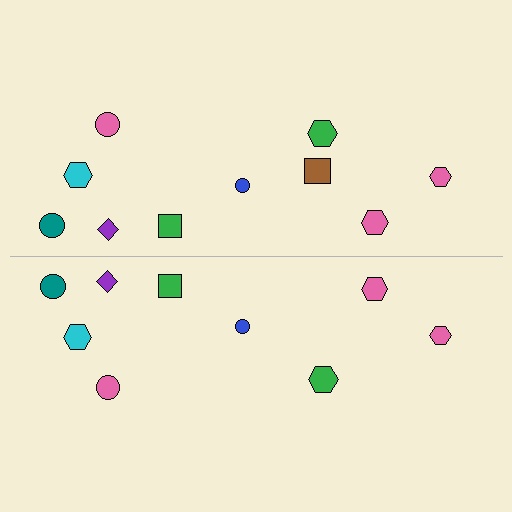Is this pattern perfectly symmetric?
No, the pattern is not perfectly symmetric. A brown square is missing from the bottom side.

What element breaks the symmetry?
A brown square is missing from the bottom side.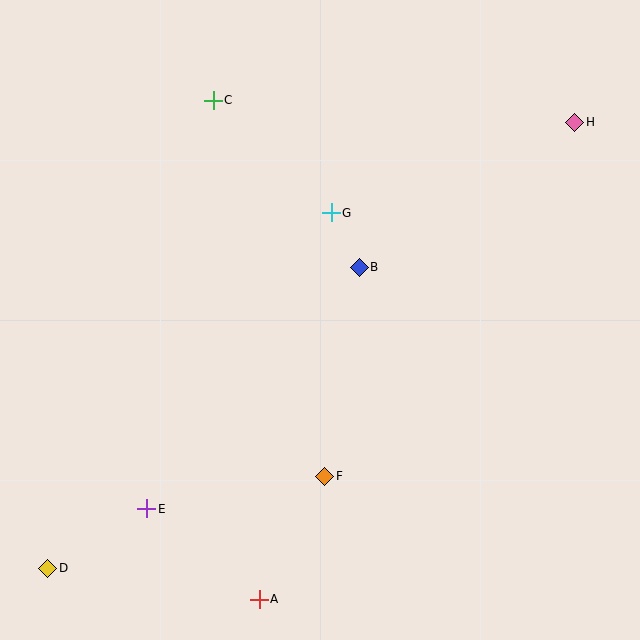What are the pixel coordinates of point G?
Point G is at (331, 213).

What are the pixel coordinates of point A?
Point A is at (259, 599).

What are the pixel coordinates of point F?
Point F is at (325, 476).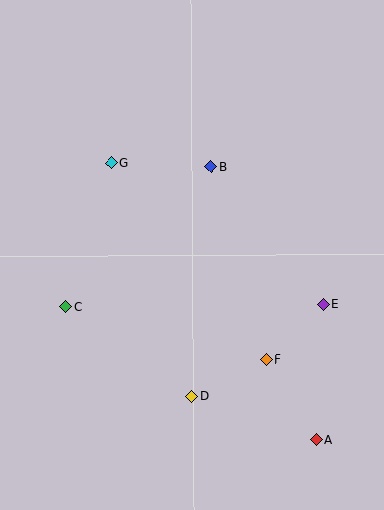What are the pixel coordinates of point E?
Point E is at (324, 305).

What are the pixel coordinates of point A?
Point A is at (316, 440).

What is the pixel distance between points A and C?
The distance between A and C is 284 pixels.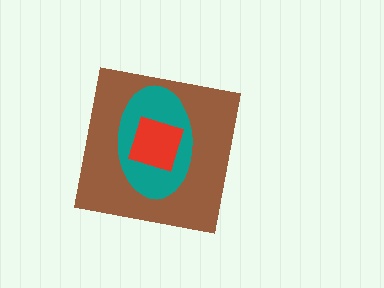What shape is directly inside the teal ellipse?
The red square.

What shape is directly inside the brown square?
The teal ellipse.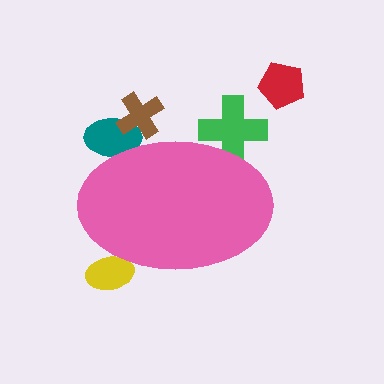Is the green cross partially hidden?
Yes, the green cross is partially hidden behind the pink ellipse.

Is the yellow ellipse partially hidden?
Yes, the yellow ellipse is partially hidden behind the pink ellipse.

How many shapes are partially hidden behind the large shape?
4 shapes are partially hidden.